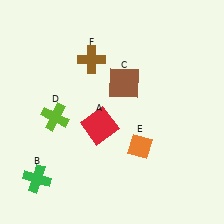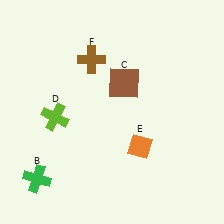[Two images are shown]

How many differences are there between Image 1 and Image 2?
There is 1 difference between the two images.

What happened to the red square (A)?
The red square (A) was removed in Image 2. It was in the bottom-left area of Image 1.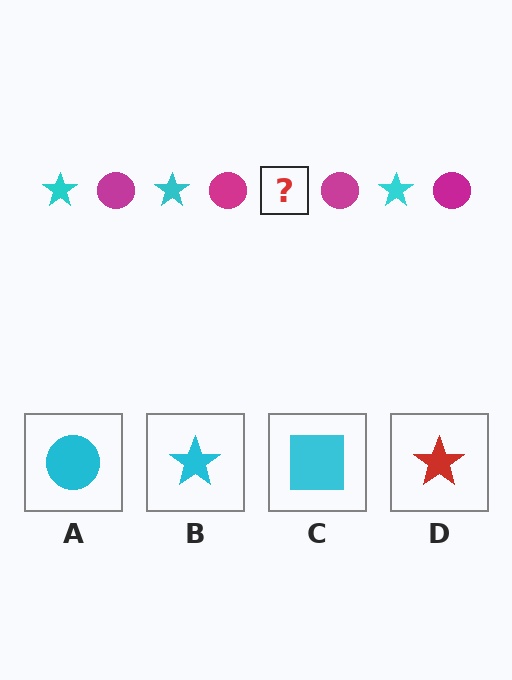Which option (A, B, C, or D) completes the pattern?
B.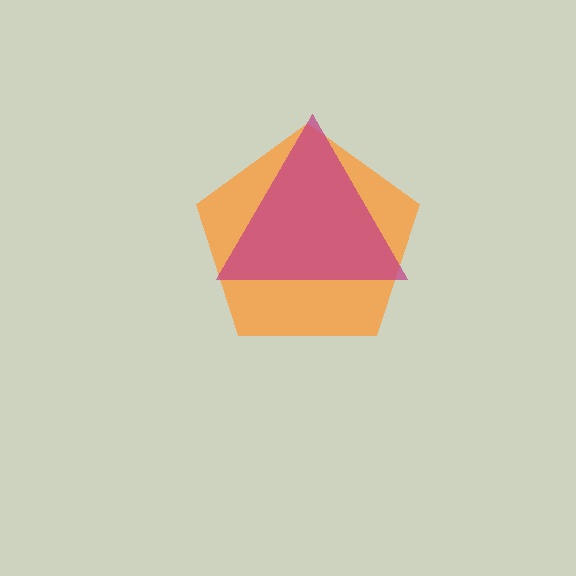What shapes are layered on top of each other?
The layered shapes are: an orange pentagon, a magenta triangle.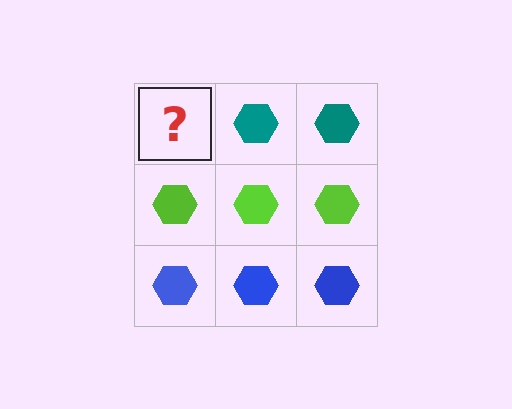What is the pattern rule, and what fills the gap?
The rule is that each row has a consistent color. The gap should be filled with a teal hexagon.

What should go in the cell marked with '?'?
The missing cell should contain a teal hexagon.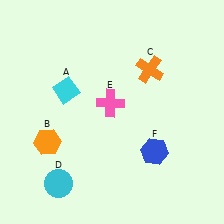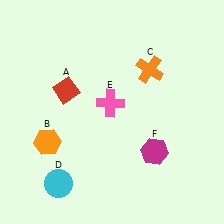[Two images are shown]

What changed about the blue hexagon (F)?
In Image 1, F is blue. In Image 2, it changed to magenta.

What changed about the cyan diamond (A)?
In Image 1, A is cyan. In Image 2, it changed to red.